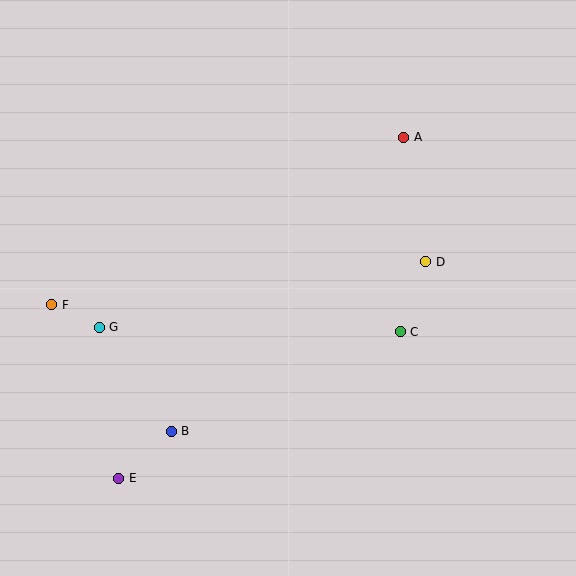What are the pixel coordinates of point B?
Point B is at (171, 431).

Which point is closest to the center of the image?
Point C at (400, 332) is closest to the center.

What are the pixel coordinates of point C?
Point C is at (400, 332).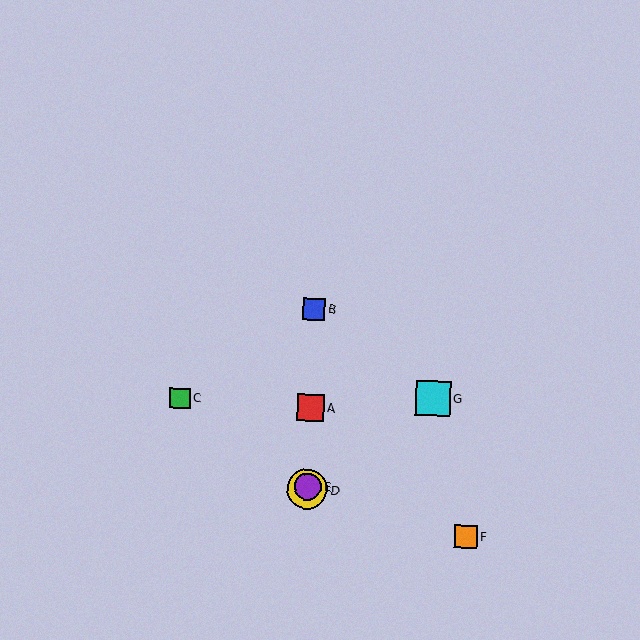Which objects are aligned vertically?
Objects A, B, D, E are aligned vertically.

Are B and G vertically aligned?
No, B is at x≈314 and G is at x≈433.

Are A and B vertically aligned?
Yes, both are at x≈310.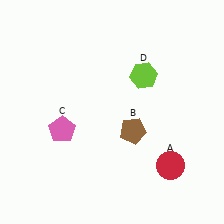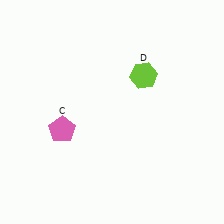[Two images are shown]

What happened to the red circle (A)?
The red circle (A) was removed in Image 2. It was in the bottom-right area of Image 1.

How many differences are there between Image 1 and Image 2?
There are 2 differences between the two images.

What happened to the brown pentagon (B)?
The brown pentagon (B) was removed in Image 2. It was in the bottom-right area of Image 1.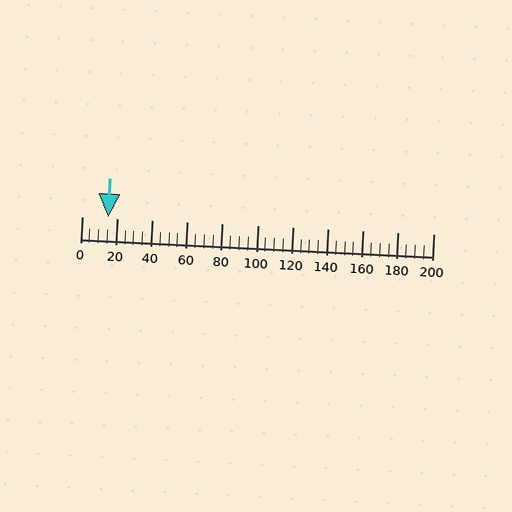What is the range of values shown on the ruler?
The ruler shows values from 0 to 200.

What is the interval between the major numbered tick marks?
The major tick marks are spaced 20 units apart.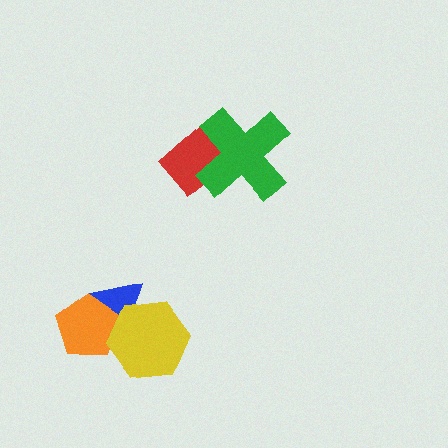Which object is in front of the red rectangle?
The green cross is in front of the red rectangle.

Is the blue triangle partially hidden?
Yes, it is partially covered by another shape.